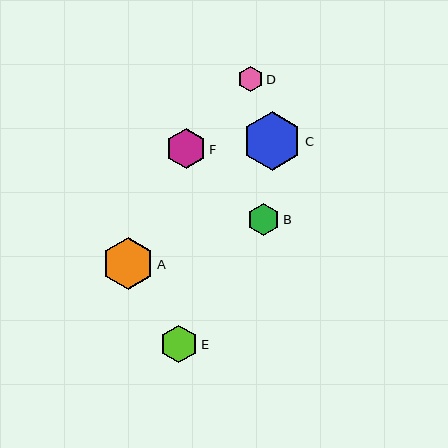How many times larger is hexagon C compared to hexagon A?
Hexagon C is approximately 1.1 times the size of hexagon A.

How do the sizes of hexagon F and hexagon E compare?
Hexagon F and hexagon E are approximately the same size.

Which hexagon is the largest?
Hexagon C is the largest with a size of approximately 59 pixels.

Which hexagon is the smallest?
Hexagon D is the smallest with a size of approximately 26 pixels.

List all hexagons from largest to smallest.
From largest to smallest: C, A, F, E, B, D.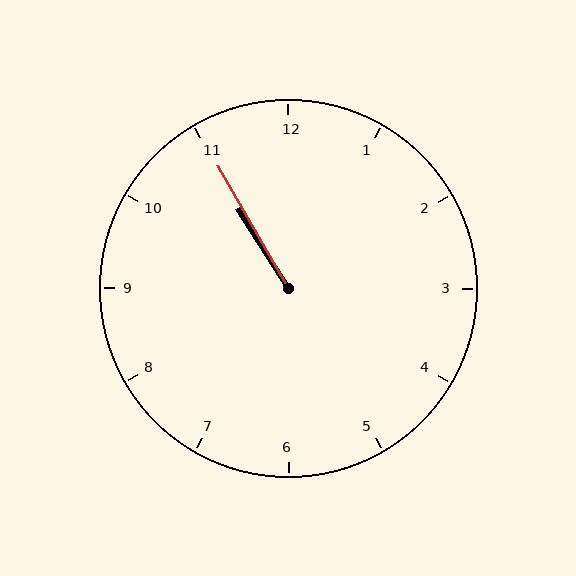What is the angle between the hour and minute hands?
Approximately 2 degrees.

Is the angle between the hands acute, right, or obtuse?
It is acute.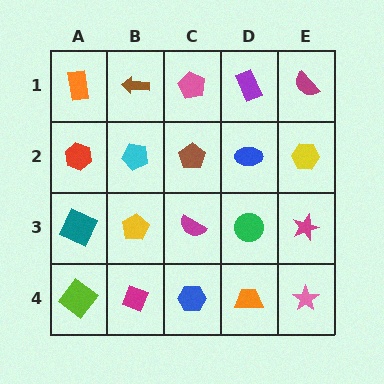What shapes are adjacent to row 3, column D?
A blue ellipse (row 2, column D), an orange trapezoid (row 4, column D), a magenta semicircle (row 3, column C), a magenta star (row 3, column E).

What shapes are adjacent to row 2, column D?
A purple rectangle (row 1, column D), a green circle (row 3, column D), a brown pentagon (row 2, column C), a yellow hexagon (row 2, column E).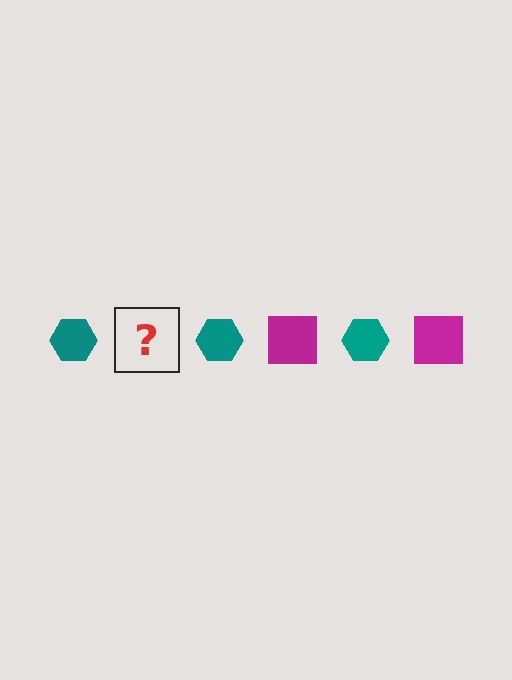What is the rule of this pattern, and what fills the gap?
The rule is that the pattern alternates between teal hexagon and magenta square. The gap should be filled with a magenta square.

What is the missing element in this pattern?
The missing element is a magenta square.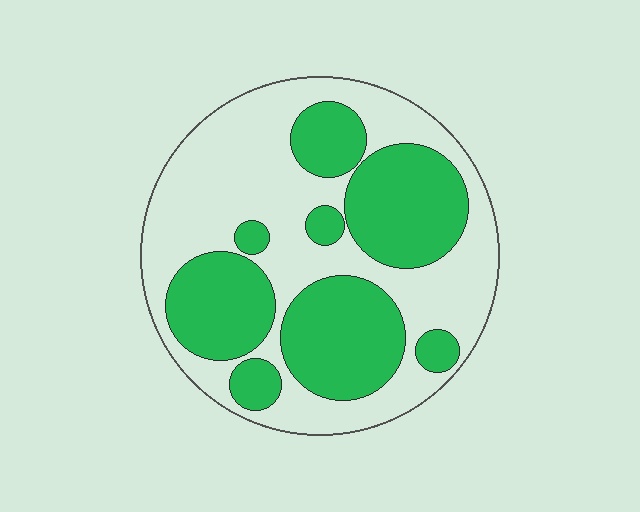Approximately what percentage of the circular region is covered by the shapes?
Approximately 45%.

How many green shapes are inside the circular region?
8.